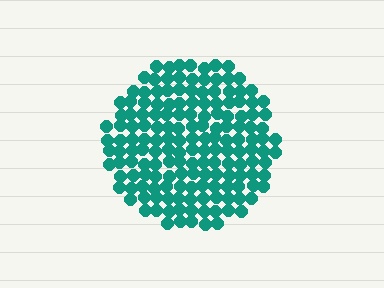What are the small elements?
The small elements are circles.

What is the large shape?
The large shape is a circle.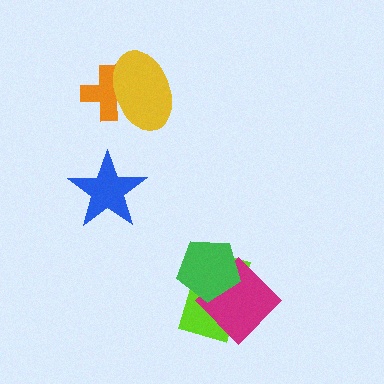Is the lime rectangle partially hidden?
Yes, it is partially covered by another shape.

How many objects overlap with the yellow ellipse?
1 object overlaps with the yellow ellipse.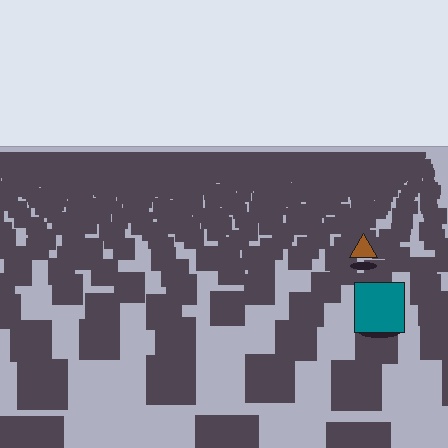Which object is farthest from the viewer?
The brown triangle is farthest from the viewer. It appears smaller and the ground texture around it is denser.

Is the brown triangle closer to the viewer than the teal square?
No. The teal square is closer — you can tell from the texture gradient: the ground texture is coarser near it.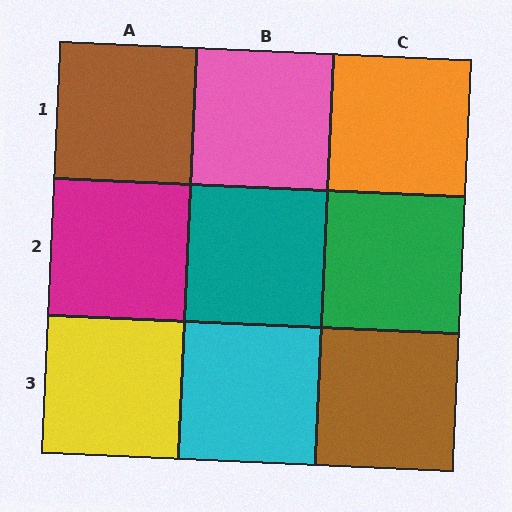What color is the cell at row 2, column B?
Teal.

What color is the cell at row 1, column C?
Orange.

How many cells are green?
1 cell is green.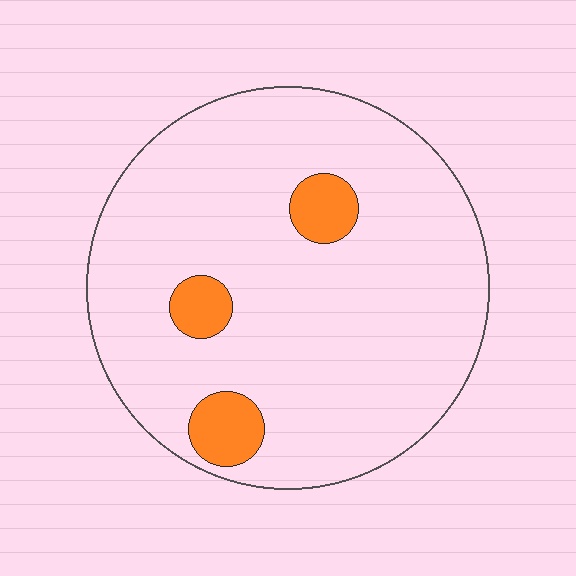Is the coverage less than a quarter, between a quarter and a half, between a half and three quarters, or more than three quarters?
Less than a quarter.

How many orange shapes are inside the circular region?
3.